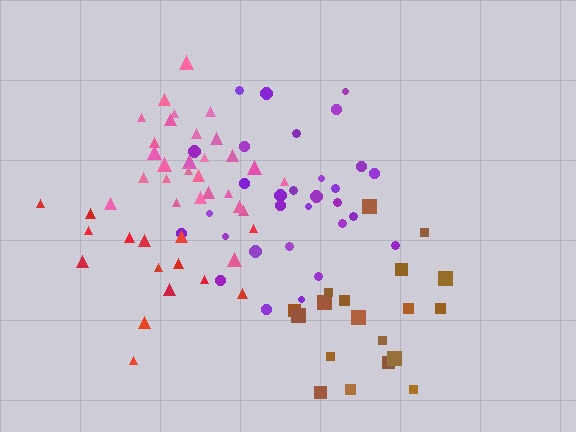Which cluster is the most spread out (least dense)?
Red.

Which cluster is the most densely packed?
Pink.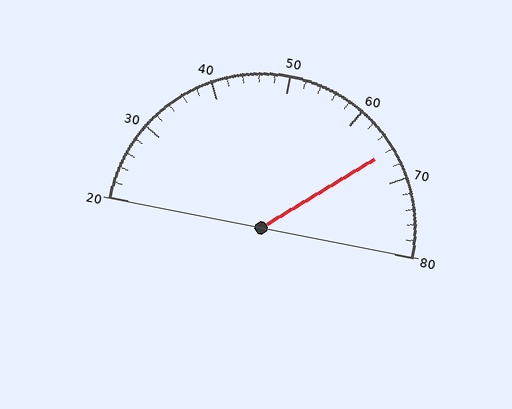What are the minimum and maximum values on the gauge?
The gauge ranges from 20 to 80.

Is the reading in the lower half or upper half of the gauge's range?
The reading is in the upper half of the range (20 to 80).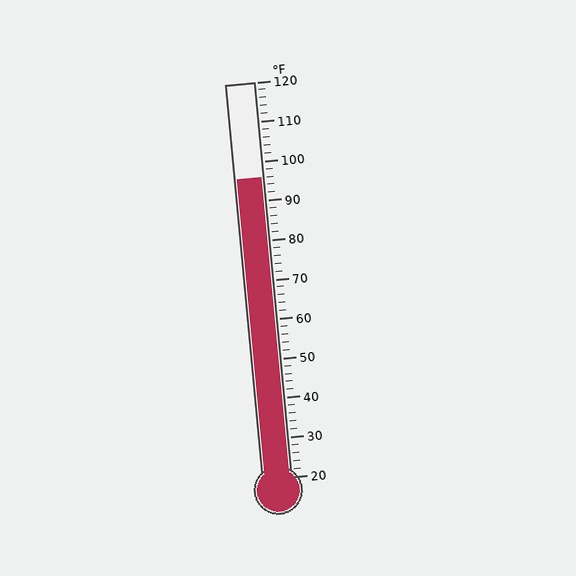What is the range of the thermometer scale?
The thermometer scale ranges from 20°F to 120°F.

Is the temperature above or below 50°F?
The temperature is above 50°F.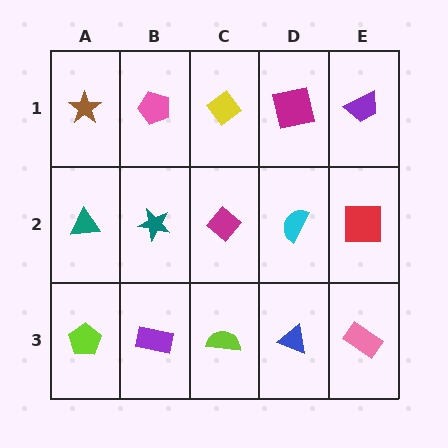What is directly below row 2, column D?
A blue triangle.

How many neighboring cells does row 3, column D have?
3.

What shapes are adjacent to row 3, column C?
A magenta diamond (row 2, column C), a purple rectangle (row 3, column B), a blue triangle (row 3, column D).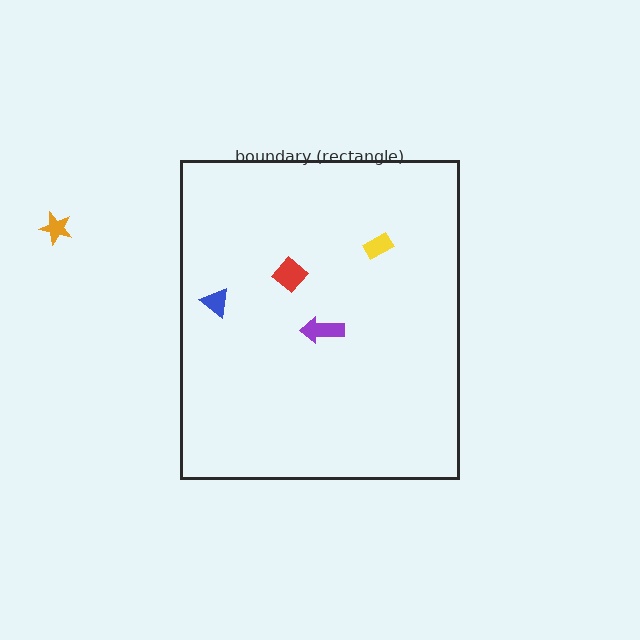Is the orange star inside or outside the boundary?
Outside.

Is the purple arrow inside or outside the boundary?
Inside.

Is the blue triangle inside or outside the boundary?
Inside.